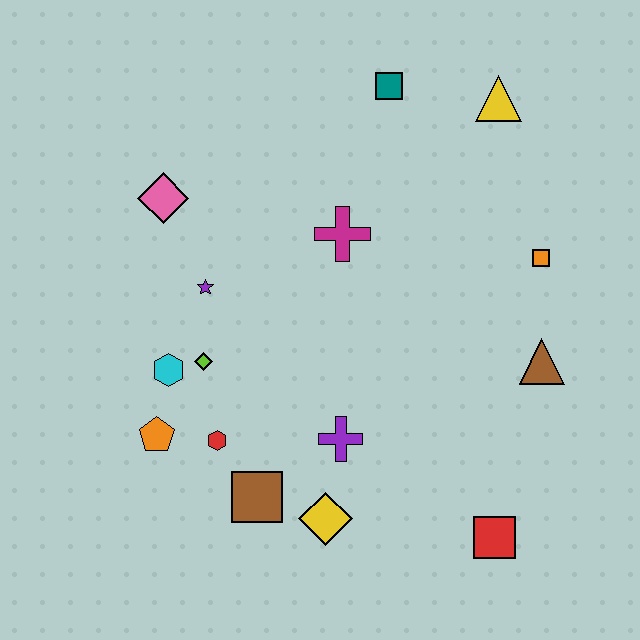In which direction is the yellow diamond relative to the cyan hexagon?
The yellow diamond is to the right of the cyan hexagon.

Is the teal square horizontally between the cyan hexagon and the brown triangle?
Yes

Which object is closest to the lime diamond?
The cyan hexagon is closest to the lime diamond.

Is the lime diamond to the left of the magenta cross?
Yes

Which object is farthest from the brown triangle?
The pink diamond is farthest from the brown triangle.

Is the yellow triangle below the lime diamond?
No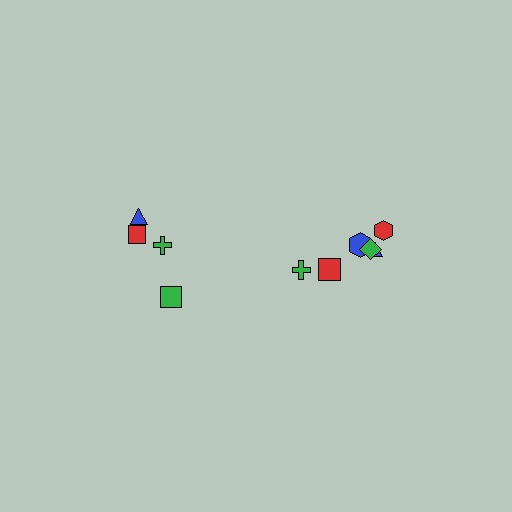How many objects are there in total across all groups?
There are 10 objects.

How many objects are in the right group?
There are 6 objects.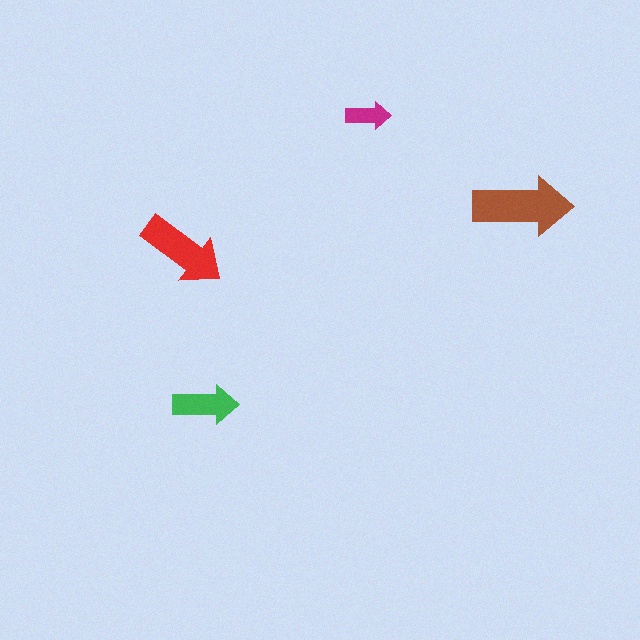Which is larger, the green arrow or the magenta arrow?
The green one.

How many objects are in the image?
There are 4 objects in the image.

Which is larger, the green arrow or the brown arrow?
The brown one.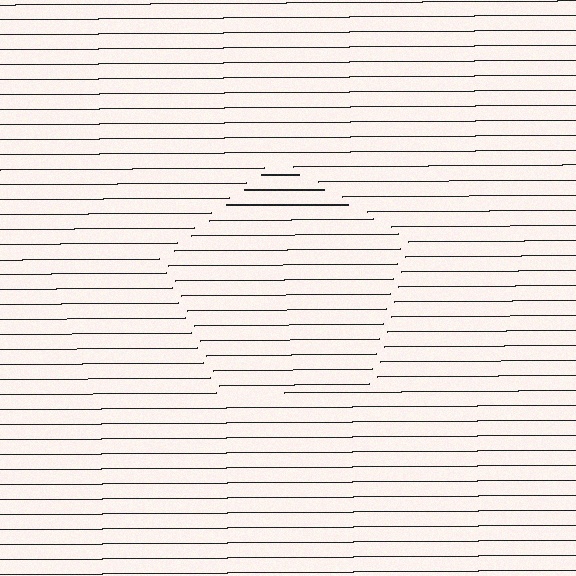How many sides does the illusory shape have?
5 sides — the line-ends trace a pentagon.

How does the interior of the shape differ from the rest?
The interior of the shape contains the same grating, shifted by half a period — the contour is defined by the phase discontinuity where line-ends from the inner and outer gratings abut.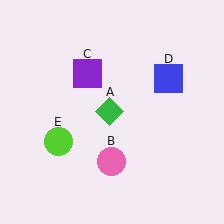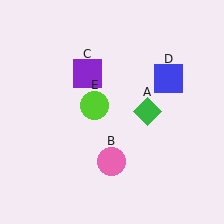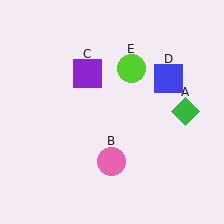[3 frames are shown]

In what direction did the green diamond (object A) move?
The green diamond (object A) moved right.